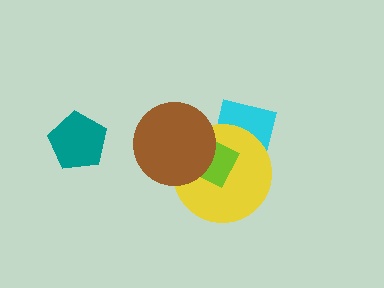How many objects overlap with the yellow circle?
3 objects overlap with the yellow circle.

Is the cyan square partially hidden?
Yes, it is partially covered by another shape.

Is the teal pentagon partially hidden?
No, no other shape covers it.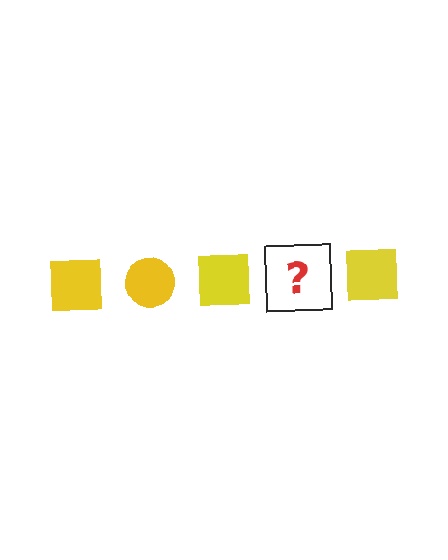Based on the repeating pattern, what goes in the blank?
The blank should be a yellow circle.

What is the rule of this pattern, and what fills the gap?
The rule is that the pattern cycles through square, circle shapes in yellow. The gap should be filled with a yellow circle.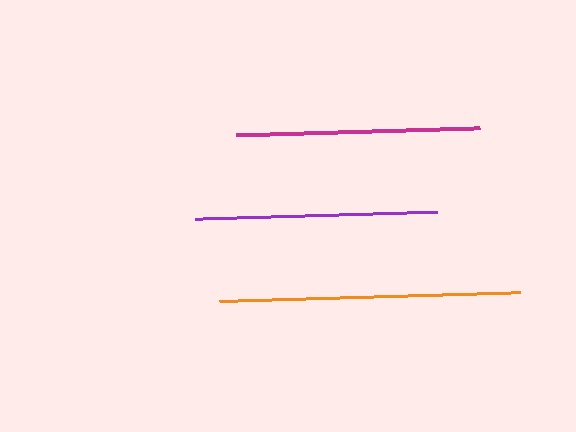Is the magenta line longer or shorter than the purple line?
The magenta line is longer than the purple line.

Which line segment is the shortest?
The purple line is the shortest at approximately 242 pixels.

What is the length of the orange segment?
The orange segment is approximately 301 pixels long.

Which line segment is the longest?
The orange line is the longest at approximately 301 pixels.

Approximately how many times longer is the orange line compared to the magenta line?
The orange line is approximately 1.2 times the length of the magenta line.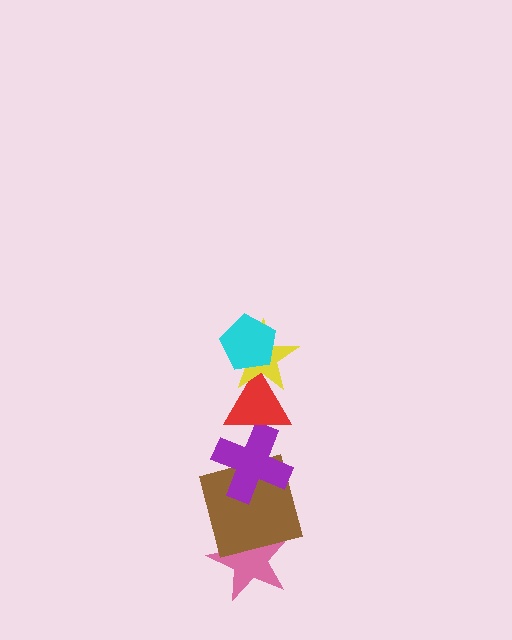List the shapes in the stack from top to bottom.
From top to bottom: the cyan pentagon, the yellow star, the red triangle, the purple cross, the brown square, the pink star.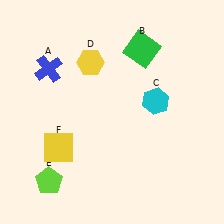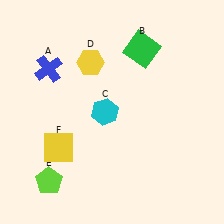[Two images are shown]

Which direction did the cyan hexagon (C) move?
The cyan hexagon (C) moved left.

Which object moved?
The cyan hexagon (C) moved left.